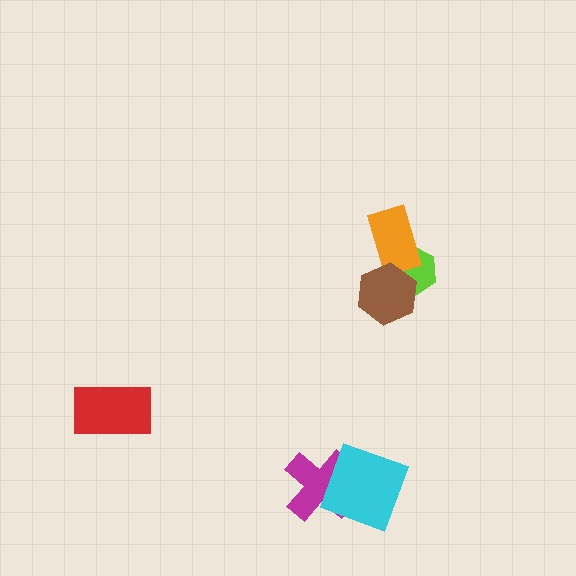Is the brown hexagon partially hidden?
No, no other shape covers it.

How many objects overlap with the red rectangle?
0 objects overlap with the red rectangle.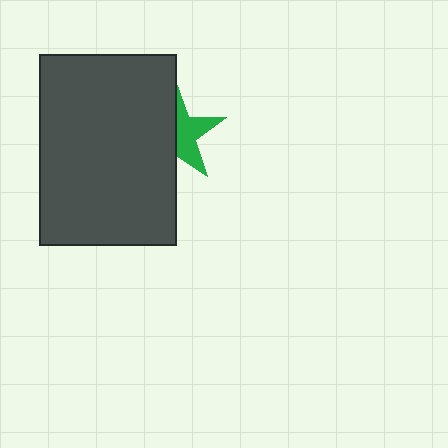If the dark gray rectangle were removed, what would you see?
You would see the complete green star.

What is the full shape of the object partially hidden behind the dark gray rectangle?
The partially hidden object is a green star.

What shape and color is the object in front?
The object in front is a dark gray rectangle.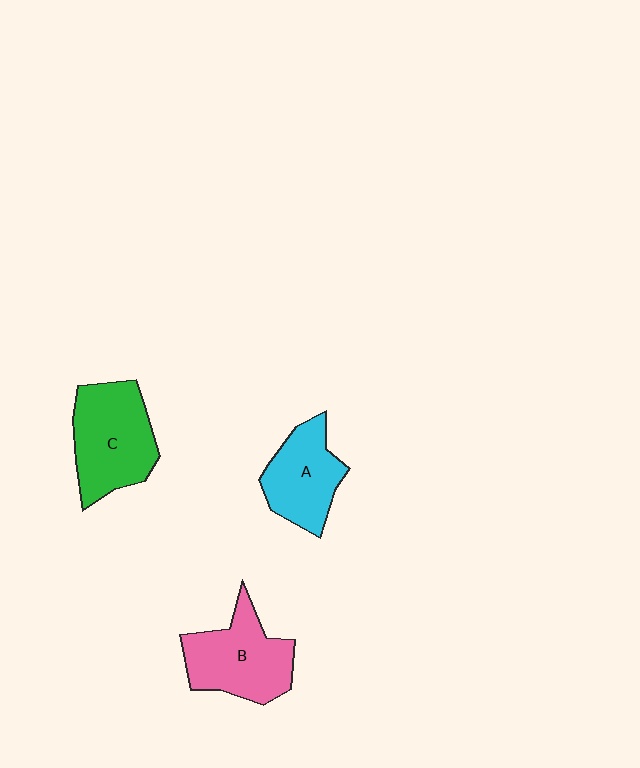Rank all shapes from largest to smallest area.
From largest to smallest: C (green), B (pink), A (cyan).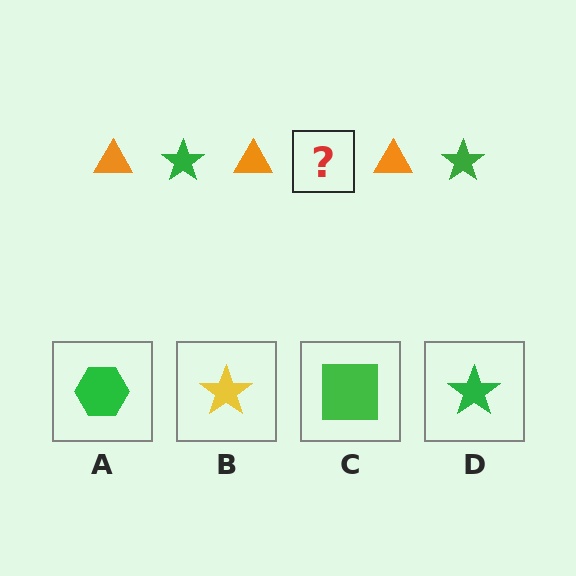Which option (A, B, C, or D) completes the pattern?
D.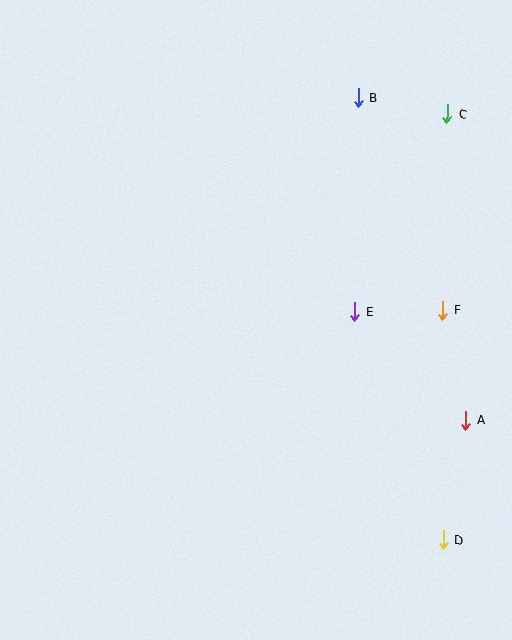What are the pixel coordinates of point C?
Point C is at (447, 114).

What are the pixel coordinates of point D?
Point D is at (443, 540).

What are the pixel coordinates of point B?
Point B is at (358, 97).